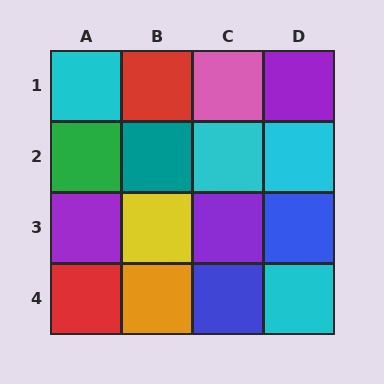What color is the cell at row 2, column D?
Cyan.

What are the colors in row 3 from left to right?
Purple, yellow, purple, blue.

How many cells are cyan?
4 cells are cyan.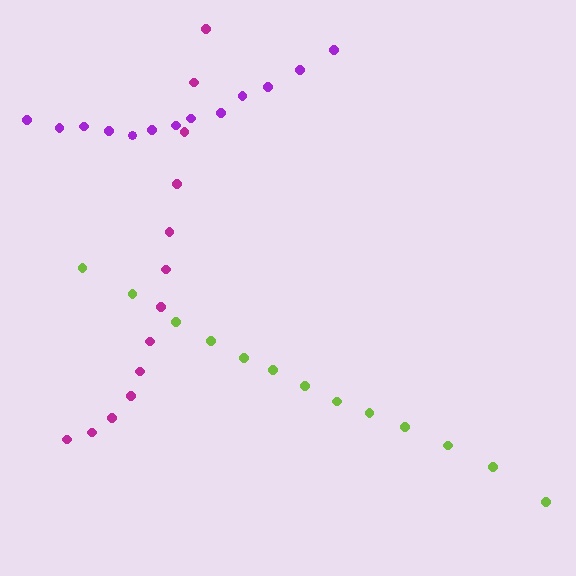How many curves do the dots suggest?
There are 3 distinct paths.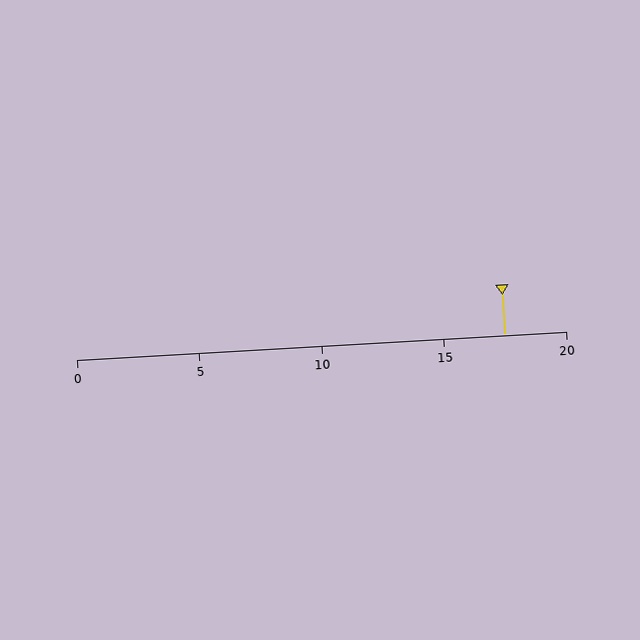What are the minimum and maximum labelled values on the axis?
The axis runs from 0 to 20.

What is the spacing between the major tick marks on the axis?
The major ticks are spaced 5 apart.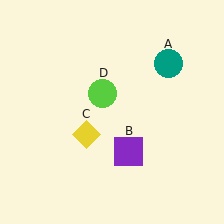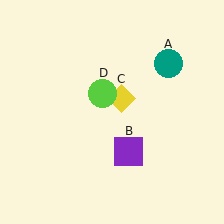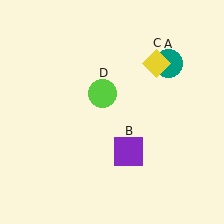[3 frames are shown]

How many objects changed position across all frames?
1 object changed position: yellow diamond (object C).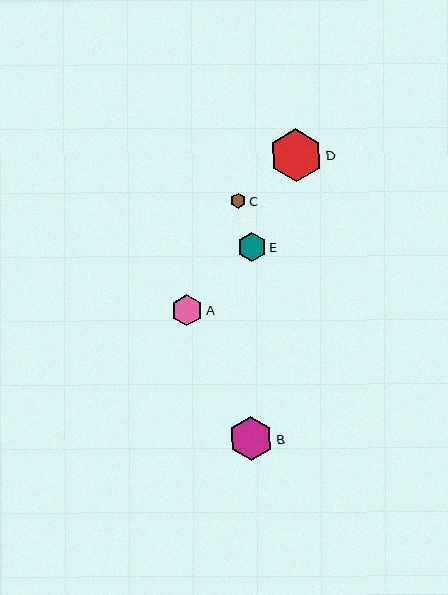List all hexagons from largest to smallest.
From largest to smallest: D, B, A, E, C.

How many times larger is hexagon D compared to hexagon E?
Hexagon D is approximately 1.8 times the size of hexagon E.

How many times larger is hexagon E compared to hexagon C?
Hexagon E is approximately 1.9 times the size of hexagon C.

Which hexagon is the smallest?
Hexagon C is the smallest with a size of approximately 15 pixels.